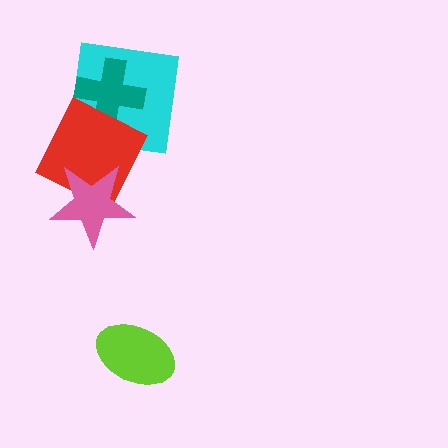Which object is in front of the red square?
The pink star is in front of the red square.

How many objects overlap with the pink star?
1 object overlaps with the pink star.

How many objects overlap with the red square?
3 objects overlap with the red square.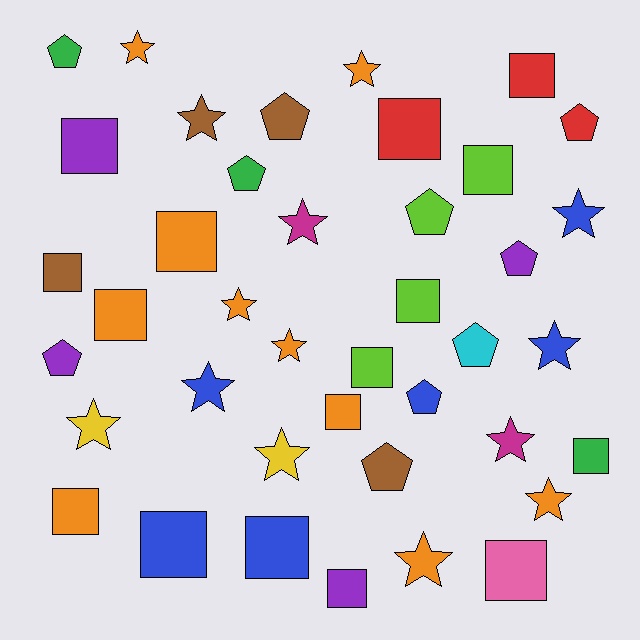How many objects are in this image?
There are 40 objects.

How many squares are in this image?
There are 16 squares.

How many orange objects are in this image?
There are 10 orange objects.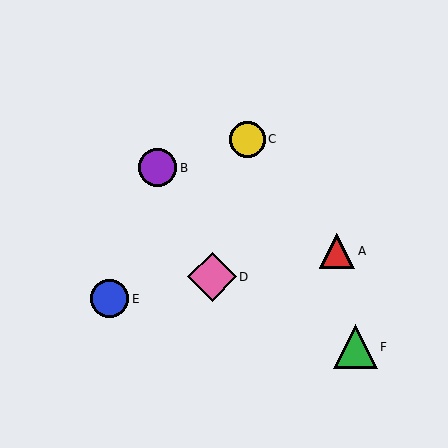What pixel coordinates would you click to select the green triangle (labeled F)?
Click at (355, 347) to select the green triangle F.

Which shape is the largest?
The pink diamond (labeled D) is the largest.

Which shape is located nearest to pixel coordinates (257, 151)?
The yellow circle (labeled C) at (248, 139) is nearest to that location.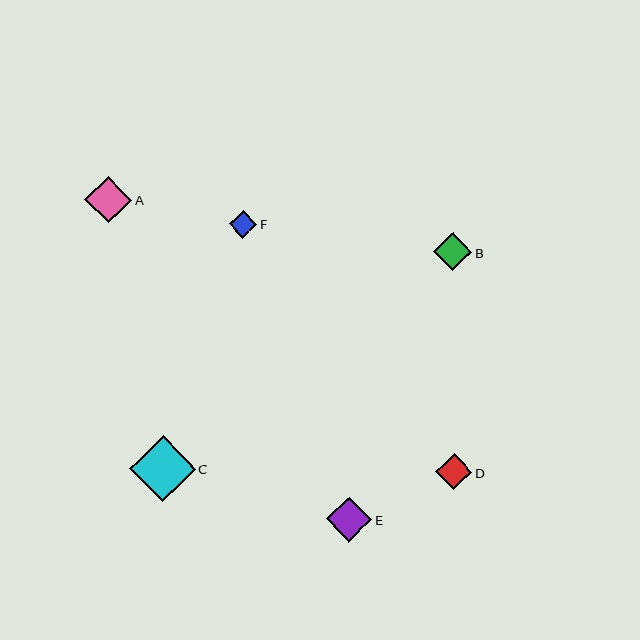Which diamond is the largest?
Diamond C is the largest with a size of approximately 66 pixels.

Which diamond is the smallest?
Diamond F is the smallest with a size of approximately 27 pixels.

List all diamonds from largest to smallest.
From largest to smallest: C, A, E, B, D, F.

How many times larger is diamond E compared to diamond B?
Diamond E is approximately 1.2 times the size of diamond B.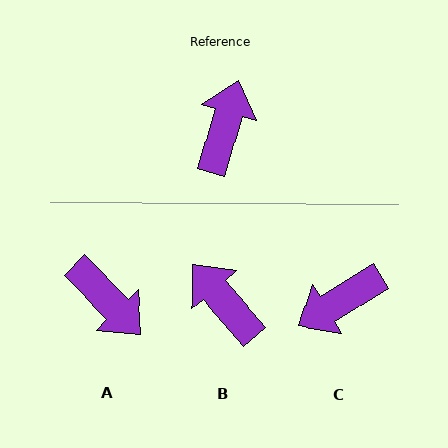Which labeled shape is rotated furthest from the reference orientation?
C, about 138 degrees away.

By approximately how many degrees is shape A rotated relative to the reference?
Approximately 120 degrees clockwise.